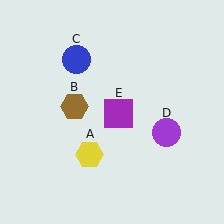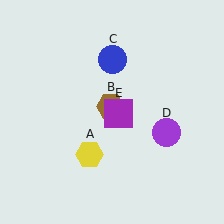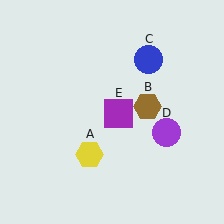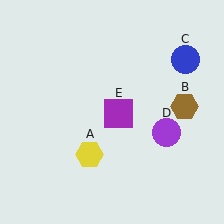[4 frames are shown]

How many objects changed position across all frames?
2 objects changed position: brown hexagon (object B), blue circle (object C).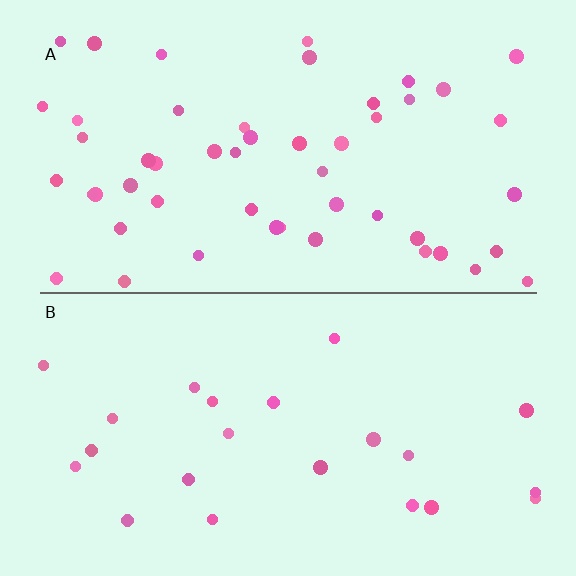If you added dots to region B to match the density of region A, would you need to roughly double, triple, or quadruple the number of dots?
Approximately double.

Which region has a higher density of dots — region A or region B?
A (the top).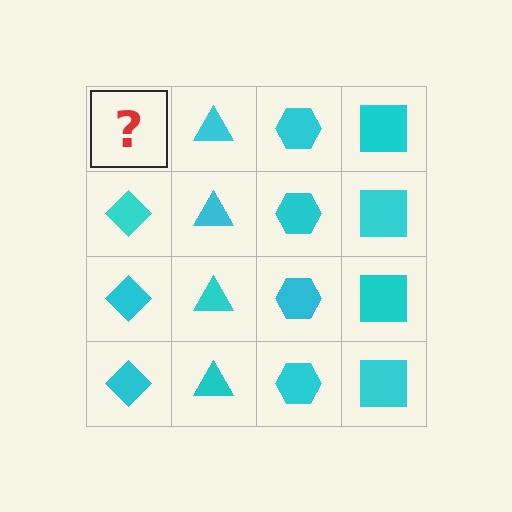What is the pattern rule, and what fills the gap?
The rule is that each column has a consistent shape. The gap should be filled with a cyan diamond.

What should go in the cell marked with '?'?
The missing cell should contain a cyan diamond.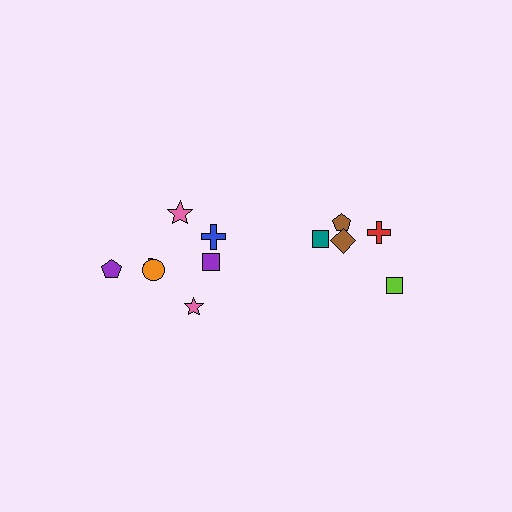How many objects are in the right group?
There are 5 objects.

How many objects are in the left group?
There are 7 objects.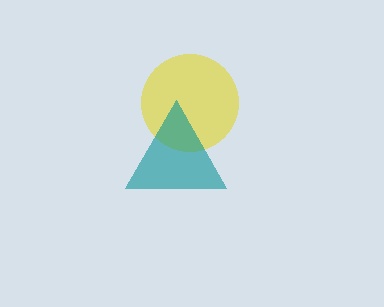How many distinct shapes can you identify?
There are 2 distinct shapes: a yellow circle, a teal triangle.